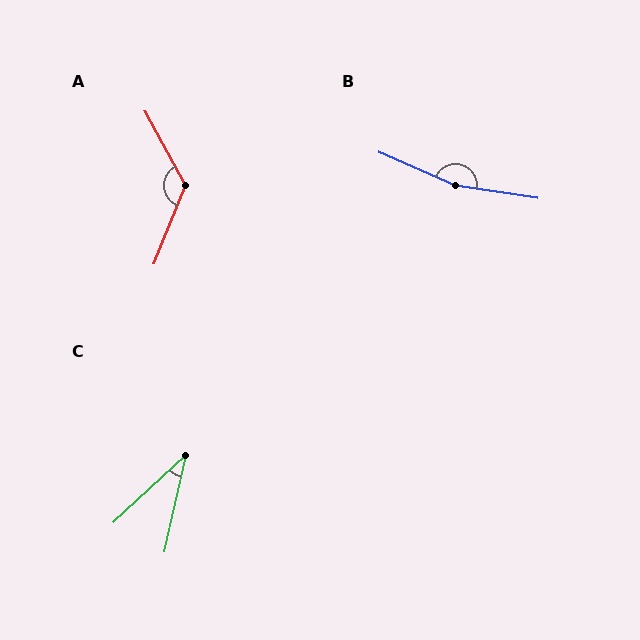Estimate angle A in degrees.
Approximately 130 degrees.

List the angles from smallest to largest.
C (34°), A (130°), B (165°).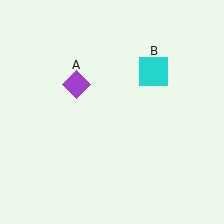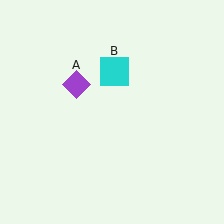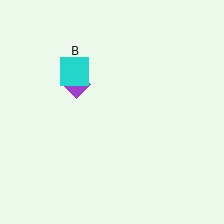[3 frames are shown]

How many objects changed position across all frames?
1 object changed position: cyan square (object B).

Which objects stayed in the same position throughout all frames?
Purple diamond (object A) remained stationary.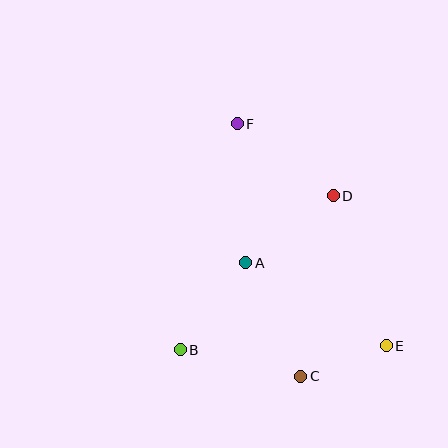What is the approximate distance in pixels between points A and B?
The distance between A and B is approximately 109 pixels.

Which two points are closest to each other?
Points C and E are closest to each other.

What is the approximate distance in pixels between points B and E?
The distance between B and E is approximately 206 pixels.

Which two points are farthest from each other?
Points E and F are farthest from each other.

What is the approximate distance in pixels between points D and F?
The distance between D and F is approximately 120 pixels.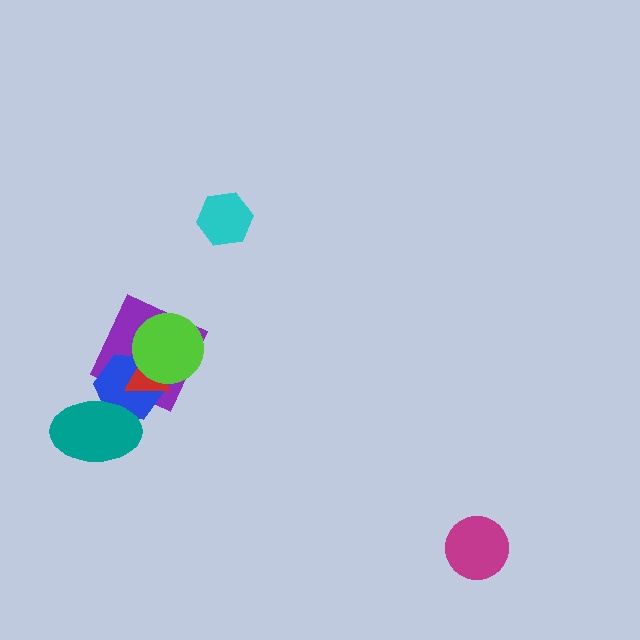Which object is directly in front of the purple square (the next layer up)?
The blue hexagon is directly in front of the purple square.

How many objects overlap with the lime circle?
3 objects overlap with the lime circle.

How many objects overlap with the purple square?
3 objects overlap with the purple square.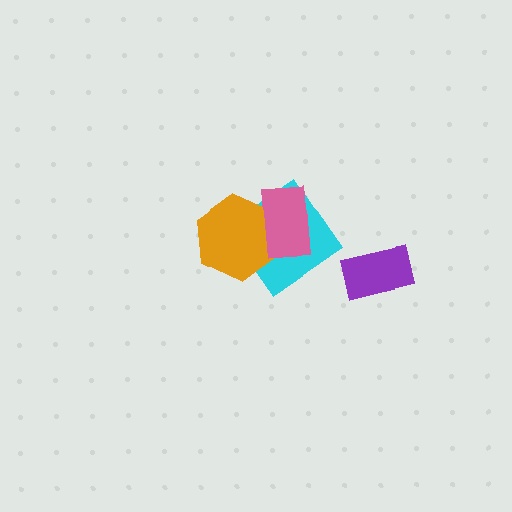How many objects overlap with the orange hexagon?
2 objects overlap with the orange hexagon.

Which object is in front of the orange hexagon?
The pink rectangle is in front of the orange hexagon.